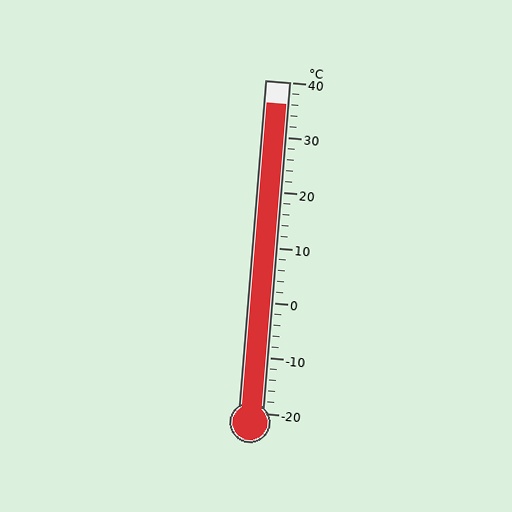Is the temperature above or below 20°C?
The temperature is above 20°C.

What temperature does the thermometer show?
The thermometer shows approximately 36°C.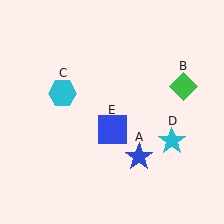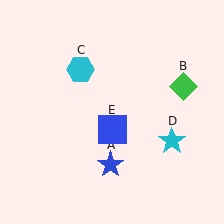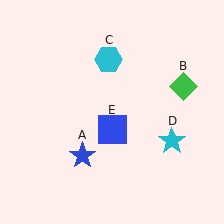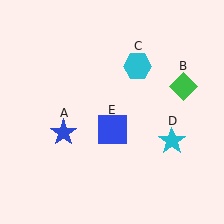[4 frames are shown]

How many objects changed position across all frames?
2 objects changed position: blue star (object A), cyan hexagon (object C).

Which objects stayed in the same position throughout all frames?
Green diamond (object B) and cyan star (object D) and blue square (object E) remained stationary.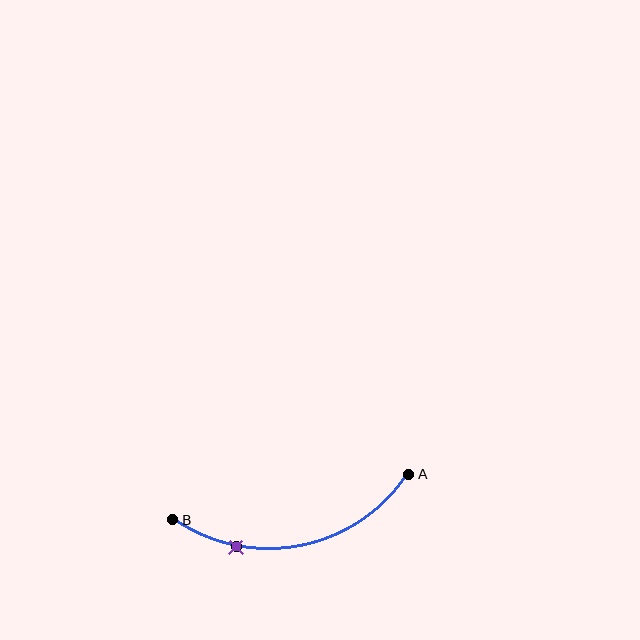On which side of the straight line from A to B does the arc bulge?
The arc bulges below the straight line connecting A and B.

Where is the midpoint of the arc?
The arc midpoint is the point on the curve farthest from the straight line joining A and B. It sits below that line.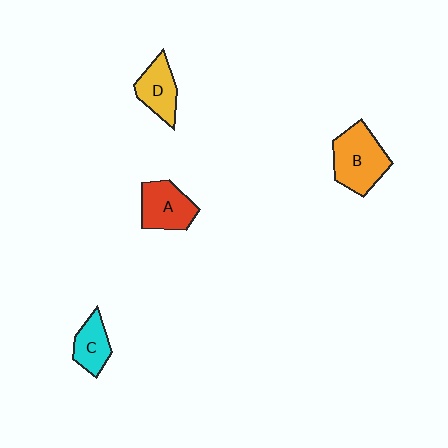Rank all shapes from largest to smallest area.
From largest to smallest: B (orange), A (red), D (yellow), C (cyan).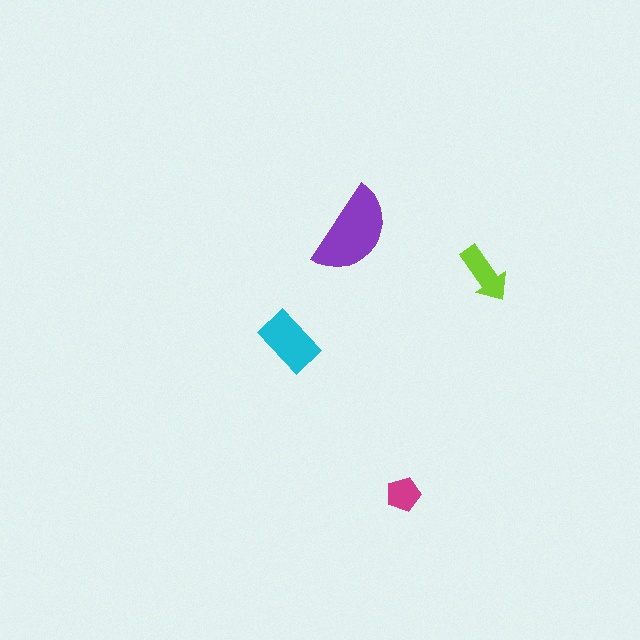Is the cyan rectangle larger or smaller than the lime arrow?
Larger.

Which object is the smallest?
The magenta pentagon.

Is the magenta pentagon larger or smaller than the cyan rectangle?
Smaller.